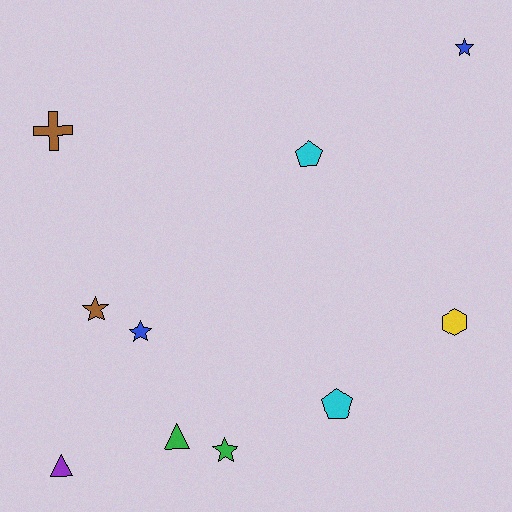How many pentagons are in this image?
There are 2 pentagons.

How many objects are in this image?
There are 10 objects.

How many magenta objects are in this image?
There are no magenta objects.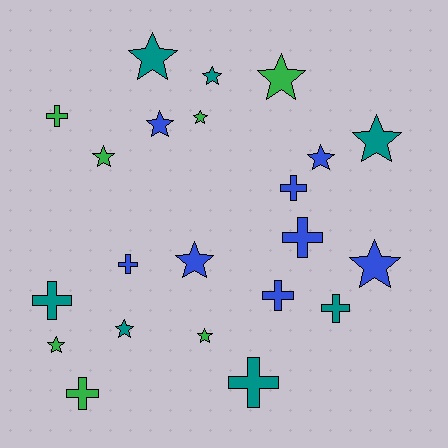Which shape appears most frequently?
Star, with 13 objects.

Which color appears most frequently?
Blue, with 8 objects.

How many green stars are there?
There are 5 green stars.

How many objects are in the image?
There are 22 objects.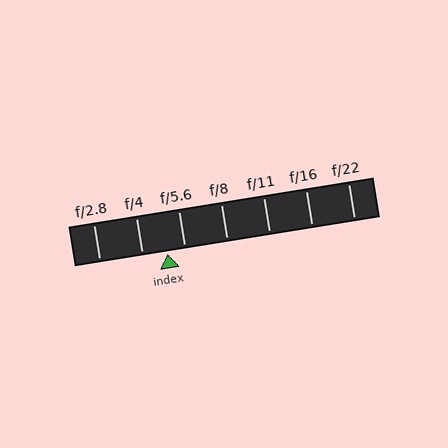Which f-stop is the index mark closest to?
The index mark is closest to f/5.6.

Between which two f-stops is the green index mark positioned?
The index mark is between f/4 and f/5.6.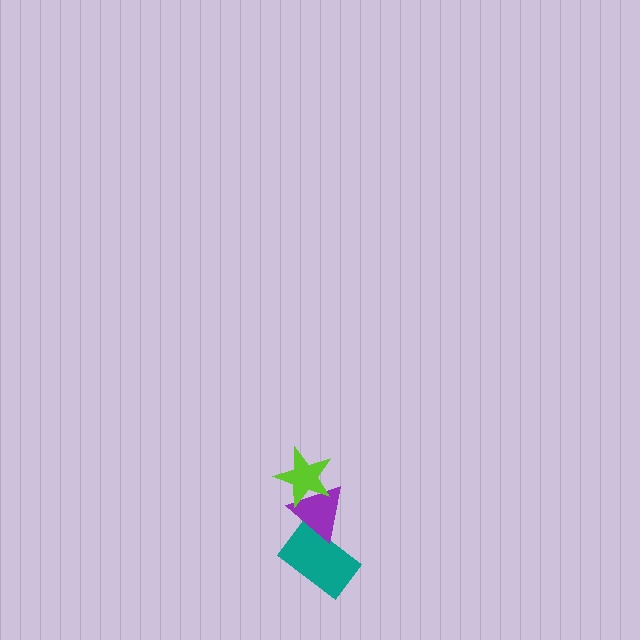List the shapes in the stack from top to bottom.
From top to bottom: the lime star, the purple triangle, the teal rectangle.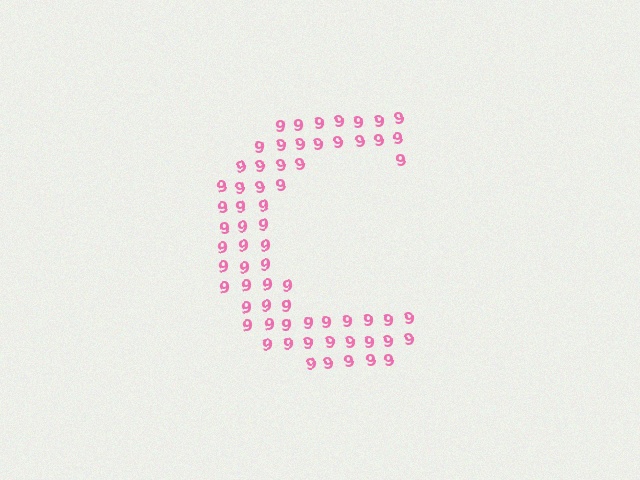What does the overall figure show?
The overall figure shows the letter C.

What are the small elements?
The small elements are digit 9's.